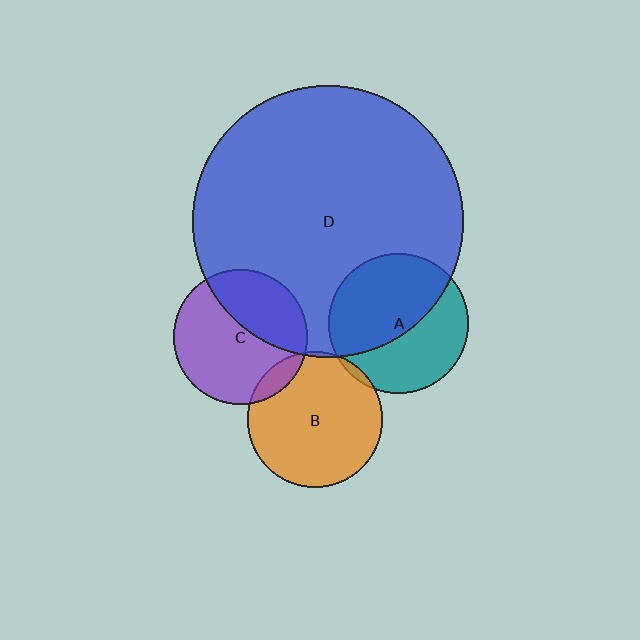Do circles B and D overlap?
Yes.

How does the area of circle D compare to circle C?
Approximately 4.1 times.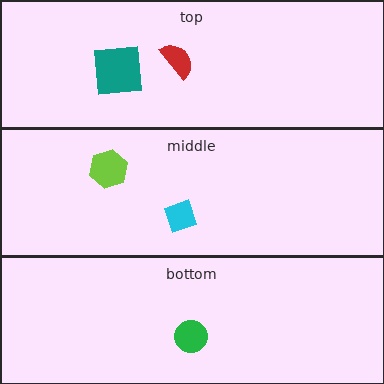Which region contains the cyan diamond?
The middle region.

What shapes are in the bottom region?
The green circle.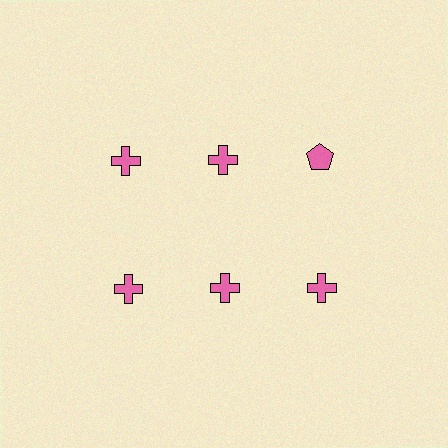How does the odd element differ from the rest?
It has a different shape: pentagon instead of cross.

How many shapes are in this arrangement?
There are 6 shapes arranged in a grid pattern.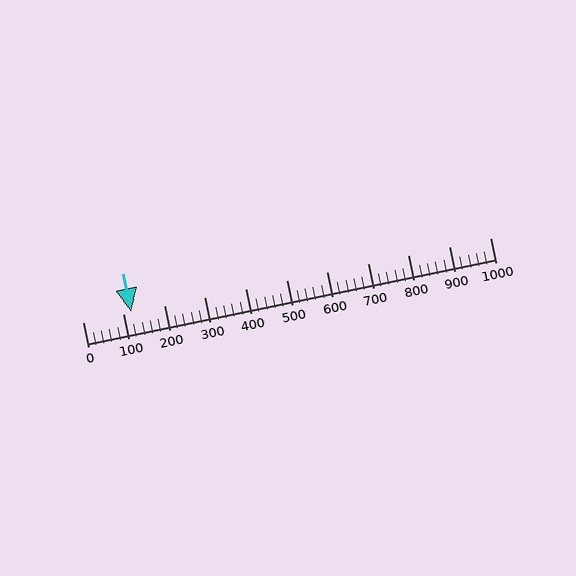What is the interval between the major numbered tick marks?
The major tick marks are spaced 100 units apart.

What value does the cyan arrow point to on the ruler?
The cyan arrow points to approximately 120.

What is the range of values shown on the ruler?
The ruler shows values from 0 to 1000.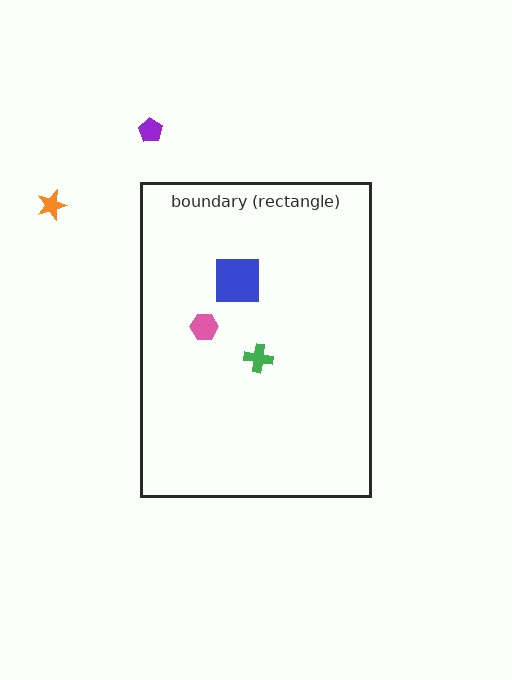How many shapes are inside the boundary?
3 inside, 2 outside.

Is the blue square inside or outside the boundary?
Inside.